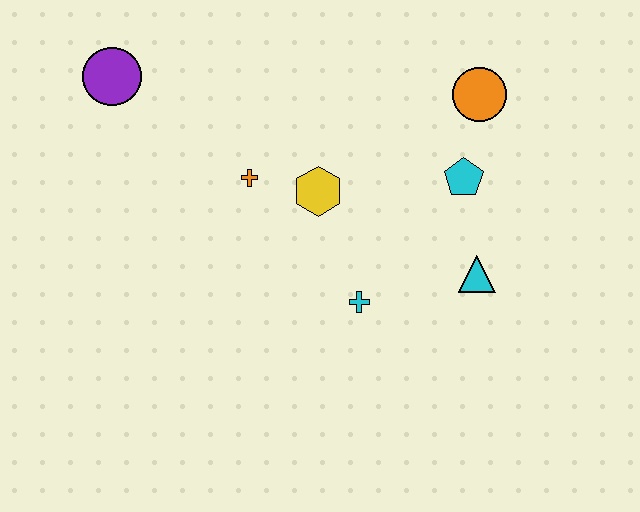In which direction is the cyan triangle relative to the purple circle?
The cyan triangle is to the right of the purple circle.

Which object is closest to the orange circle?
The cyan pentagon is closest to the orange circle.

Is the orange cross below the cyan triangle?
No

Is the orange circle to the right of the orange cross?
Yes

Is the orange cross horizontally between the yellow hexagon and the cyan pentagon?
No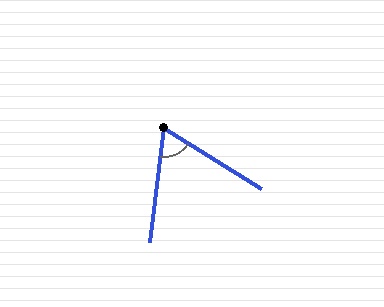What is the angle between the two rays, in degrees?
Approximately 65 degrees.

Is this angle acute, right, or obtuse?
It is acute.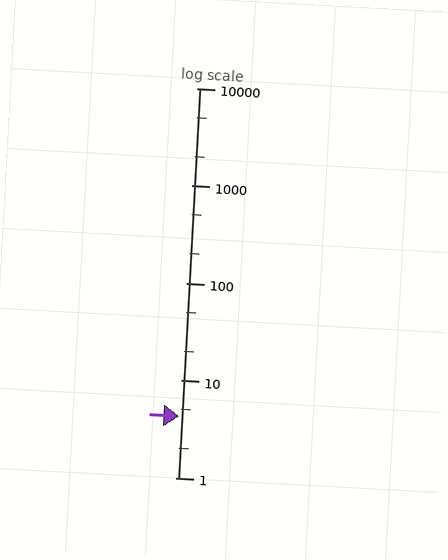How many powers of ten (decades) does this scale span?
The scale spans 4 decades, from 1 to 10000.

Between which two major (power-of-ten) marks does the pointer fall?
The pointer is between 1 and 10.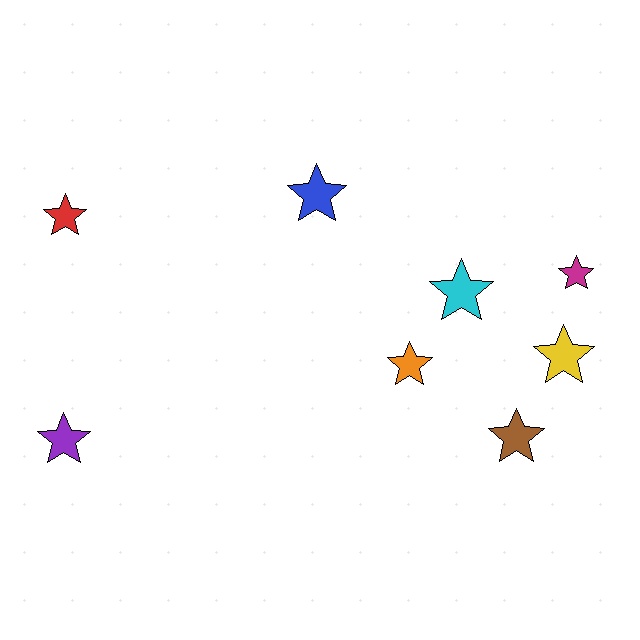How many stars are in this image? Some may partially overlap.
There are 8 stars.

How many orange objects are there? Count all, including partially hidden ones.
There is 1 orange object.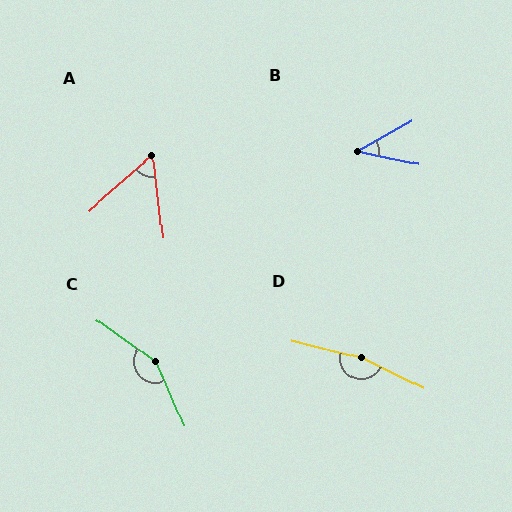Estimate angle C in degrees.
Approximately 148 degrees.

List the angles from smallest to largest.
B (41°), A (56°), C (148°), D (167°).